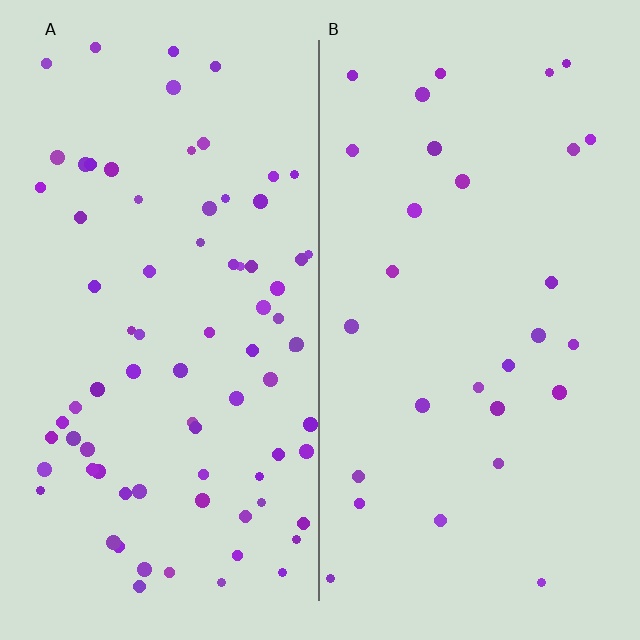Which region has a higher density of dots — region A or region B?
A (the left).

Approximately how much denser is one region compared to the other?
Approximately 2.7× — region A over region B.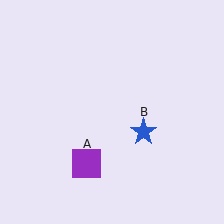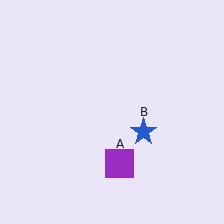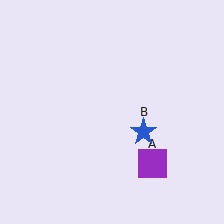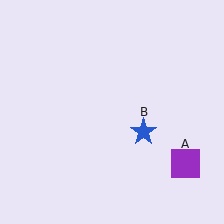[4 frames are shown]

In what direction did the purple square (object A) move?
The purple square (object A) moved right.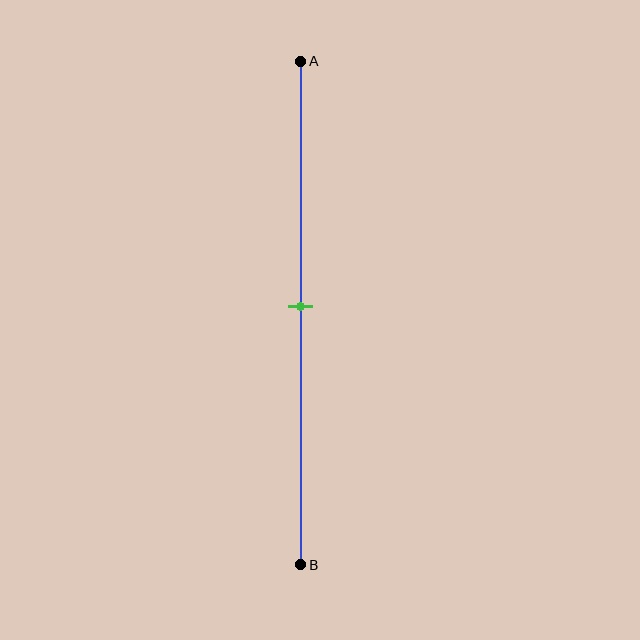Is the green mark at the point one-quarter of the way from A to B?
No, the mark is at about 50% from A, not at the 25% one-quarter point.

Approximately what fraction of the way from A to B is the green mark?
The green mark is approximately 50% of the way from A to B.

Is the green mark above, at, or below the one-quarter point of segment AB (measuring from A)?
The green mark is below the one-quarter point of segment AB.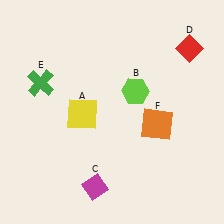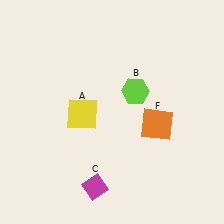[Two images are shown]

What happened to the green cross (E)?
The green cross (E) was removed in Image 2. It was in the top-left area of Image 1.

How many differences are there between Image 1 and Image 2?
There are 2 differences between the two images.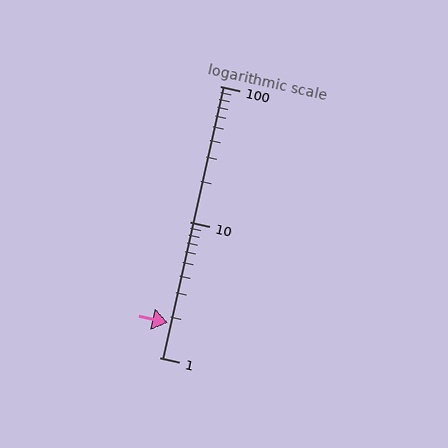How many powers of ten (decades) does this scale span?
The scale spans 2 decades, from 1 to 100.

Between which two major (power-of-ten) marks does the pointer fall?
The pointer is between 1 and 10.